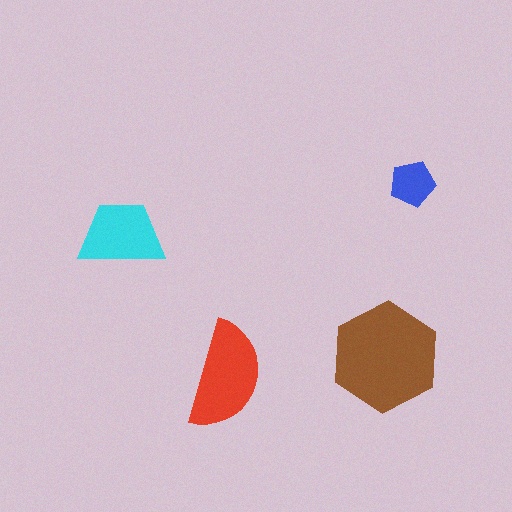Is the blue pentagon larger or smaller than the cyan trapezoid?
Smaller.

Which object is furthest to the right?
The blue pentagon is rightmost.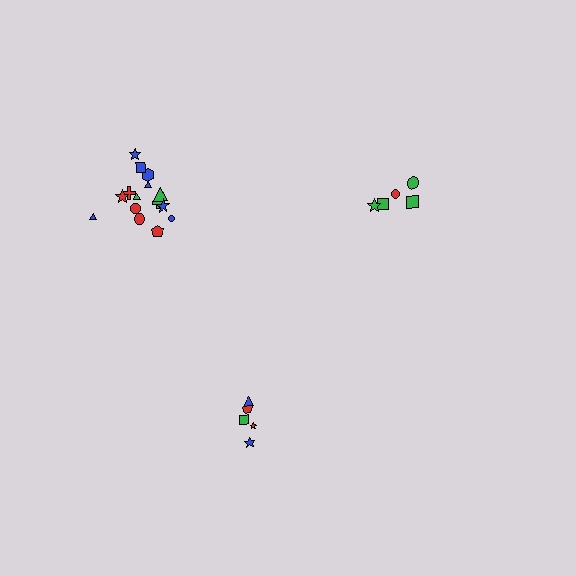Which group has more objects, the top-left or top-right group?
The top-left group.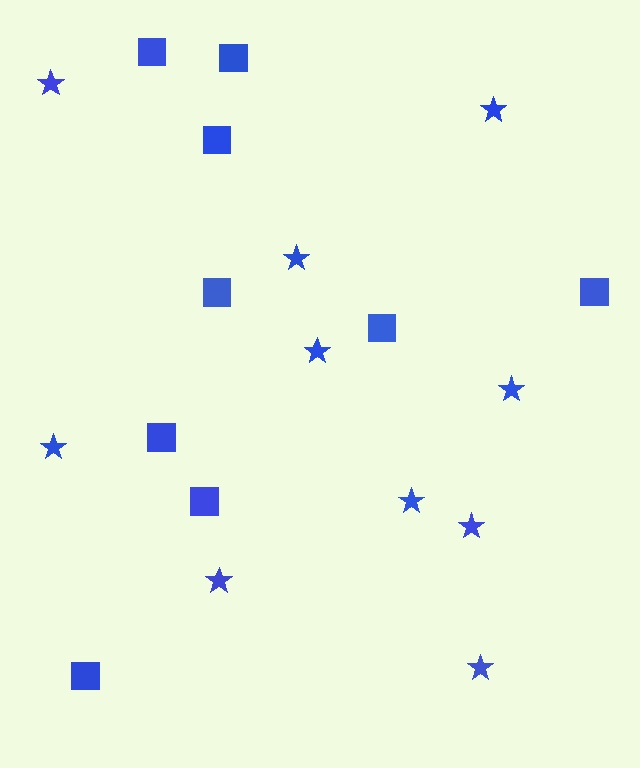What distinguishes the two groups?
There are 2 groups: one group of stars (10) and one group of squares (9).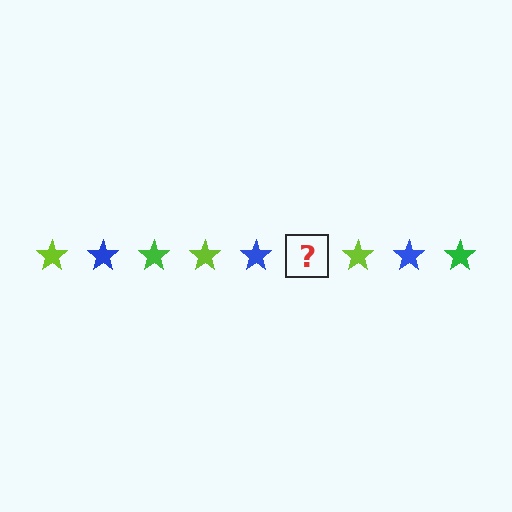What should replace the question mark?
The question mark should be replaced with a green star.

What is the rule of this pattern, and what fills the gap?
The rule is that the pattern cycles through lime, blue, green stars. The gap should be filled with a green star.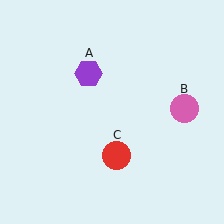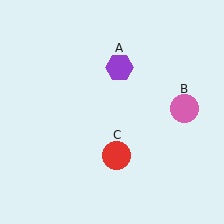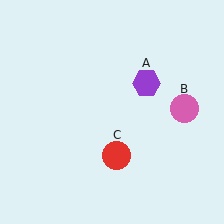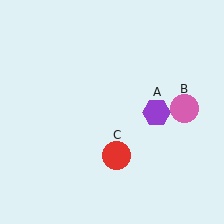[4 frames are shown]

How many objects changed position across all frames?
1 object changed position: purple hexagon (object A).